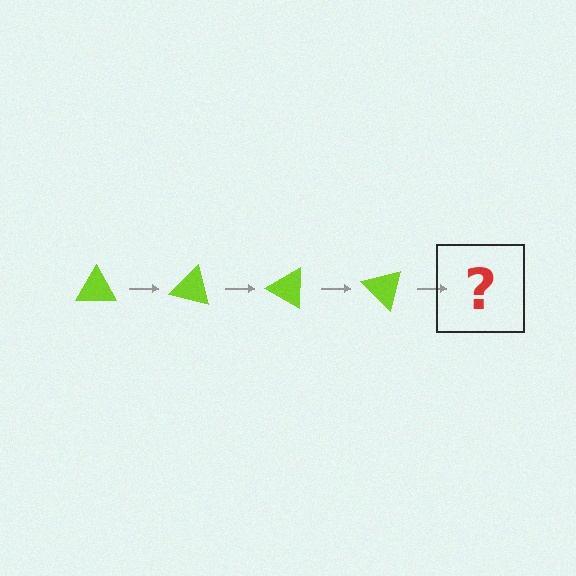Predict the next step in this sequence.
The next step is a lime triangle rotated 60 degrees.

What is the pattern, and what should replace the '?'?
The pattern is that the triangle rotates 15 degrees each step. The '?' should be a lime triangle rotated 60 degrees.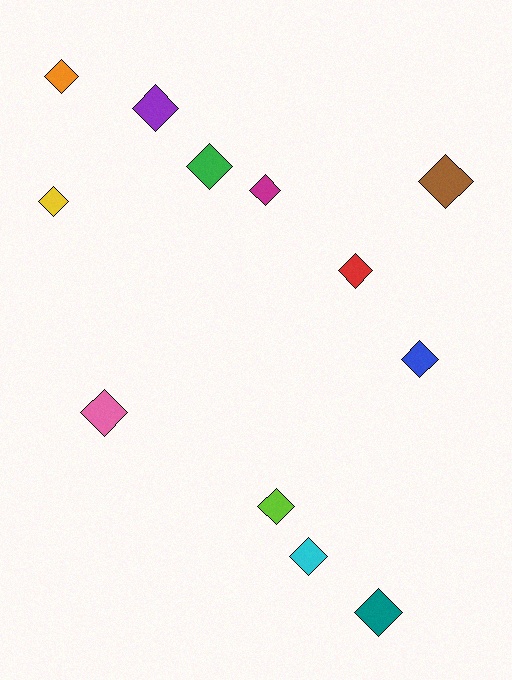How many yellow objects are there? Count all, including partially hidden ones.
There is 1 yellow object.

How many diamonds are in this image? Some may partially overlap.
There are 12 diamonds.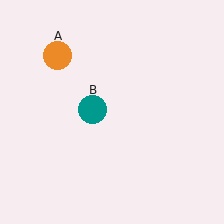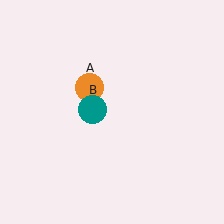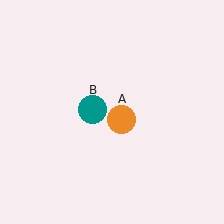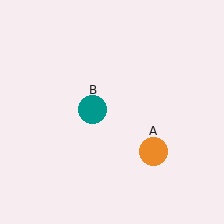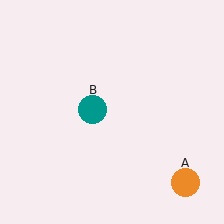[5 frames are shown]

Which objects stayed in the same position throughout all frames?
Teal circle (object B) remained stationary.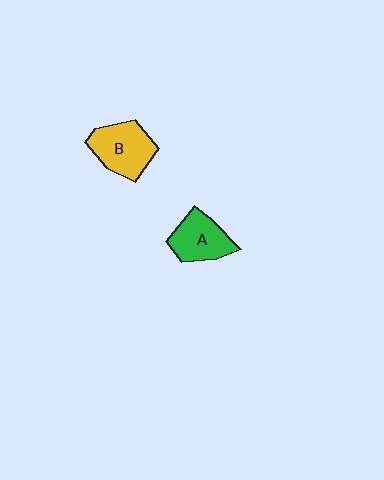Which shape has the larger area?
Shape B (yellow).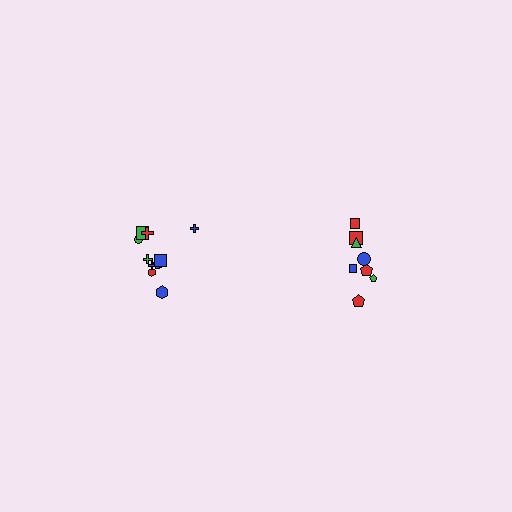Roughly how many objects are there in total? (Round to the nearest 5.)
Roughly 20 objects in total.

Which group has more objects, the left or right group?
The left group.